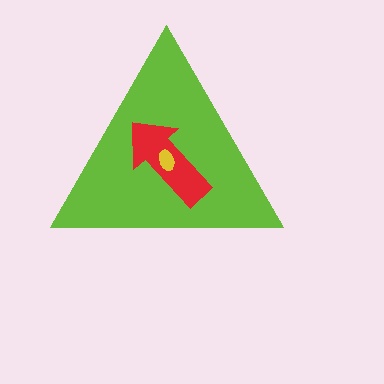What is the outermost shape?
The lime triangle.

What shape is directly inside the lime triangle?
The red arrow.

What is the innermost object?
The yellow ellipse.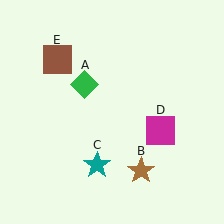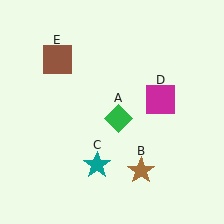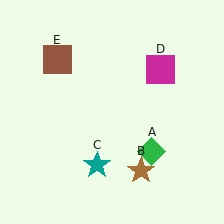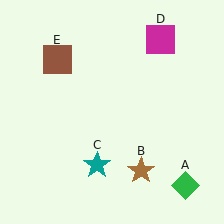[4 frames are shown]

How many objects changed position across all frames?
2 objects changed position: green diamond (object A), magenta square (object D).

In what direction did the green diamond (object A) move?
The green diamond (object A) moved down and to the right.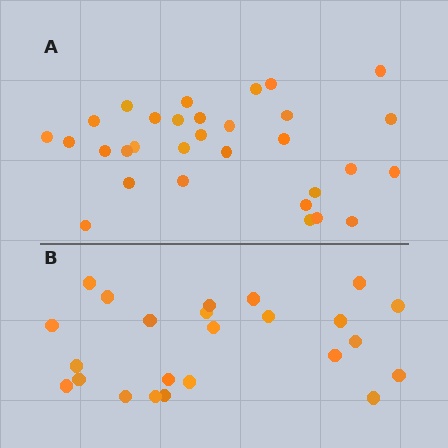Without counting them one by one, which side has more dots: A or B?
Region A (the top region) has more dots.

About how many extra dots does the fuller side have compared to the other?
Region A has roughly 8 or so more dots than region B.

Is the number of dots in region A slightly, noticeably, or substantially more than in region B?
Region A has noticeably more, but not dramatically so. The ratio is roughly 1.3 to 1.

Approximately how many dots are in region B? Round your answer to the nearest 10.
About 20 dots. (The exact count is 24, which rounds to 20.)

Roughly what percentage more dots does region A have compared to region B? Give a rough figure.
About 30% more.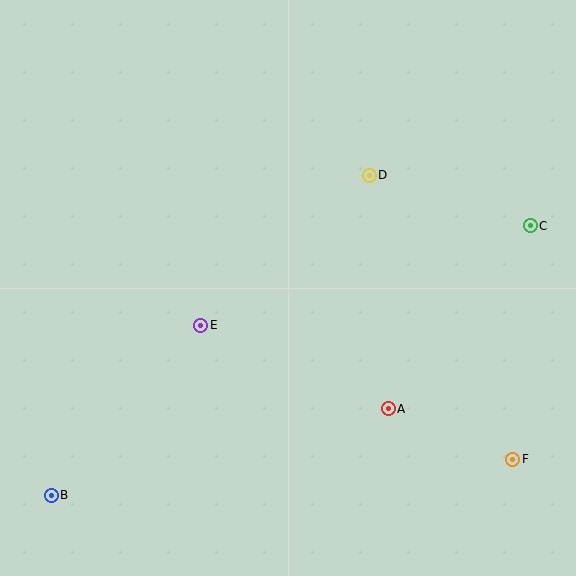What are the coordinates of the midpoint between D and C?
The midpoint between D and C is at (450, 200).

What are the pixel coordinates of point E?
Point E is at (201, 325).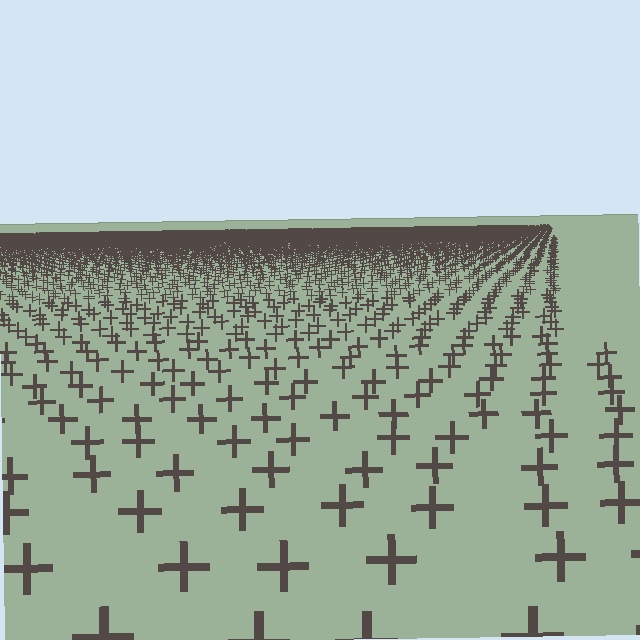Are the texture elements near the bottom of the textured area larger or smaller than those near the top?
Larger. Near the bottom, elements are closer to the viewer and appear at a bigger on-screen size.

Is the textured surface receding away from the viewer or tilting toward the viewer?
The surface is receding away from the viewer. Texture elements get smaller and denser toward the top.